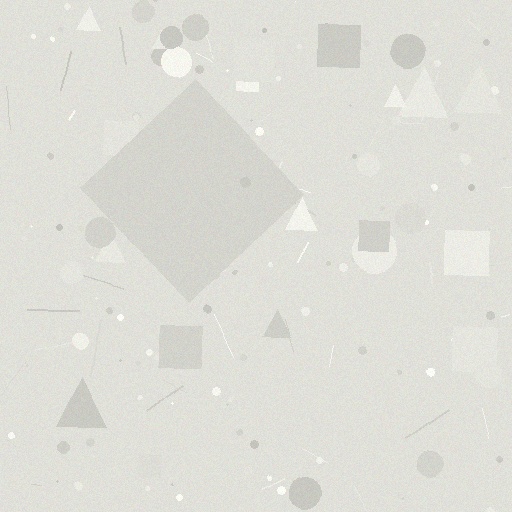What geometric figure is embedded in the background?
A diamond is embedded in the background.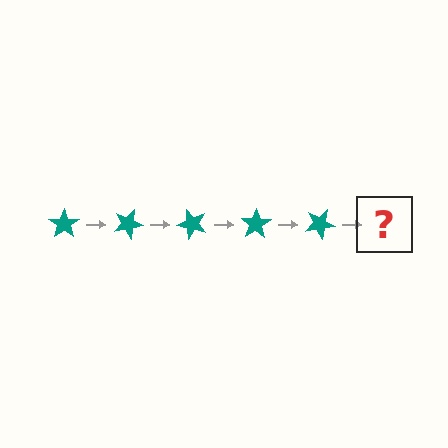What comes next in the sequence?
The next element should be a teal star rotated 125 degrees.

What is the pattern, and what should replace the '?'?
The pattern is that the star rotates 25 degrees each step. The '?' should be a teal star rotated 125 degrees.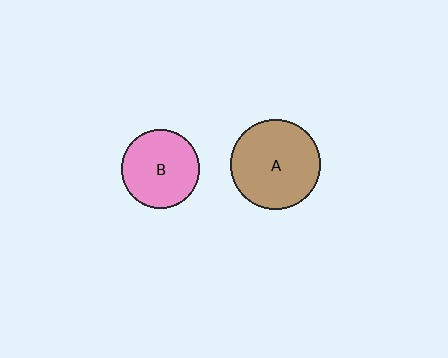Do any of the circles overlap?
No, none of the circles overlap.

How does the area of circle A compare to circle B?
Approximately 1.3 times.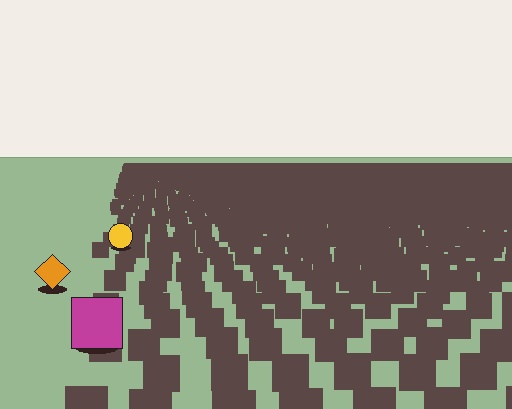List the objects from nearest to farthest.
From nearest to farthest: the magenta square, the orange diamond, the yellow circle.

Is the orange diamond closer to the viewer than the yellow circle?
Yes. The orange diamond is closer — you can tell from the texture gradient: the ground texture is coarser near it.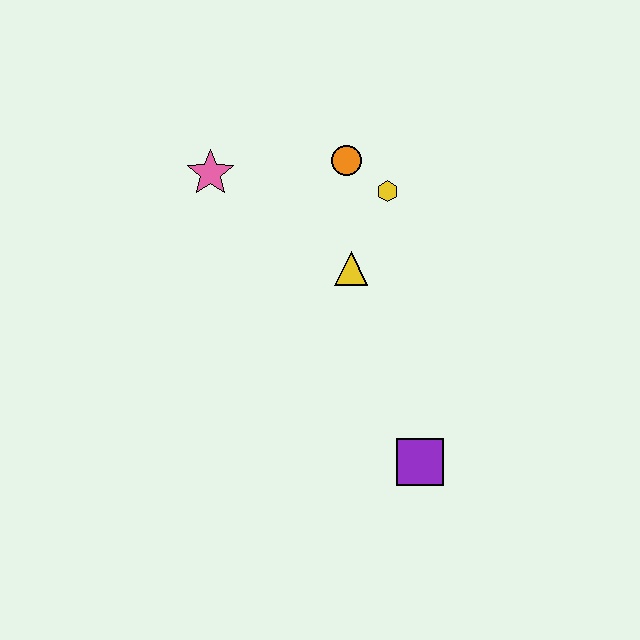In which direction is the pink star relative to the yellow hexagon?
The pink star is to the left of the yellow hexagon.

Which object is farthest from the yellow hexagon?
The purple square is farthest from the yellow hexagon.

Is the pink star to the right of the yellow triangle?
No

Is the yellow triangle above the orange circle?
No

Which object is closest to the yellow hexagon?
The orange circle is closest to the yellow hexagon.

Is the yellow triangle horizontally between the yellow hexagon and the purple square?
No